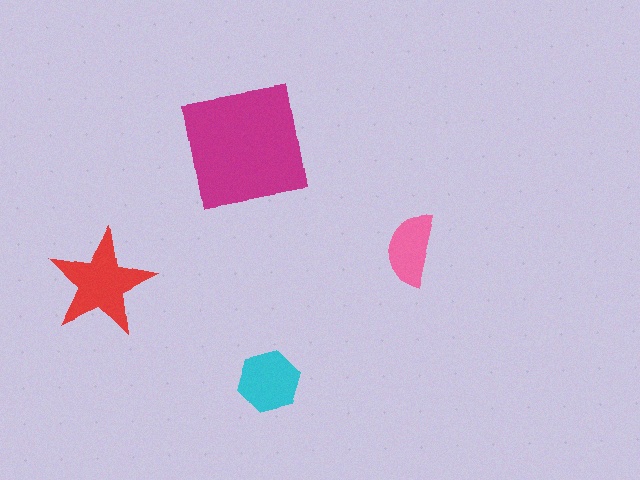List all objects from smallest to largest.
The pink semicircle, the cyan hexagon, the red star, the magenta square.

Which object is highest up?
The magenta square is topmost.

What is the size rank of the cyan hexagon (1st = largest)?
3rd.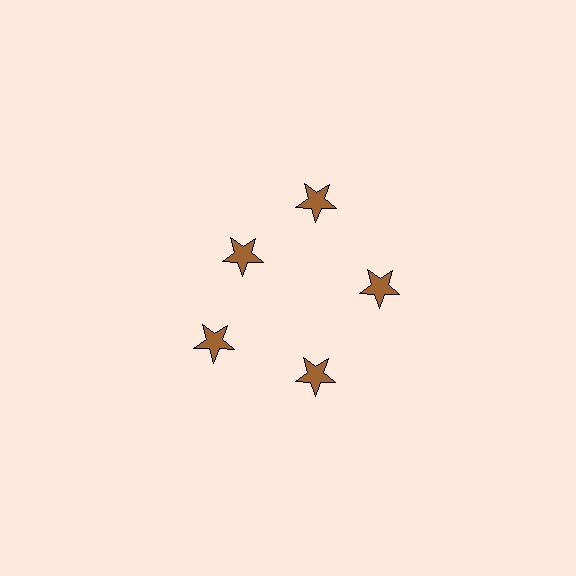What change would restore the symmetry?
The symmetry would be restored by moving it outward, back onto the ring so that all 5 stars sit at equal angles and equal distance from the center.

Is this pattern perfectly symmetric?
No. The 5 brown stars are arranged in a ring, but one element near the 10 o'clock position is pulled inward toward the center, breaking the 5-fold rotational symmetry.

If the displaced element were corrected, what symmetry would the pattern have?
It would have 5-fold rotational symmetry — the pattern would map onto itself every 72 degrees.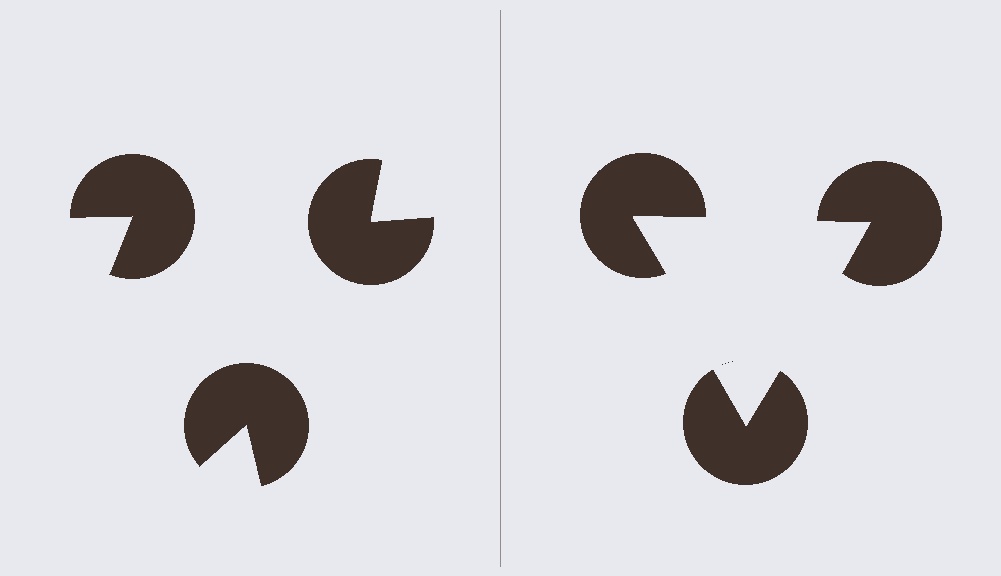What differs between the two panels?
The pac-man discs are positioned identically on both sides; only the wedge orientations differ. On the right they align to a triangle; on the left they are misaligned.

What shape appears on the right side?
An illusory triangle.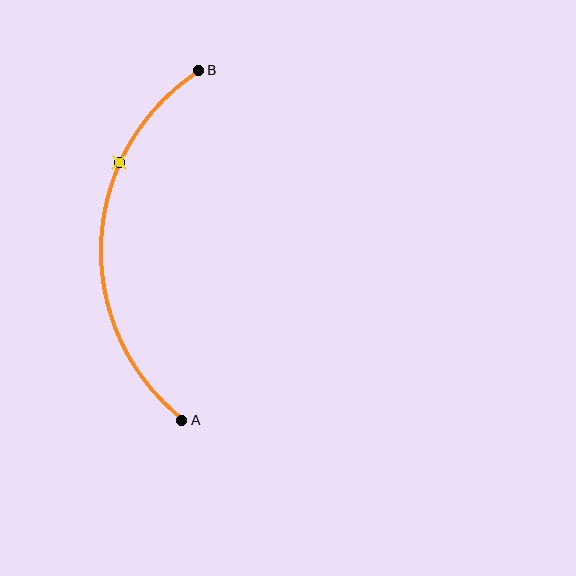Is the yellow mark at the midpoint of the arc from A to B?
No. The yellow mark lies on the arc but is closer to endpoint B. The arc midpoint would be at the point on the curve equidistant along the arc from both A and B.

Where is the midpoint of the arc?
The arc midpoint is the point on the curve farthest from the straight line joining A and B. It sits to the left of that line.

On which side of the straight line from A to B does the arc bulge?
The arc bulges to the left of the straight line connecting A and B.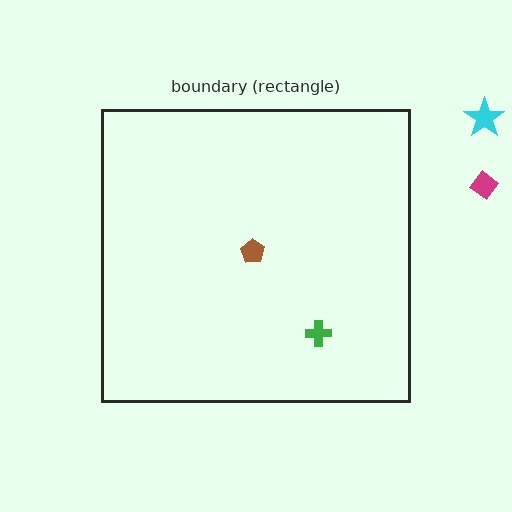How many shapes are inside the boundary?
2 inside, 2 outside.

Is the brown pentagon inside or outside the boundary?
Inside.